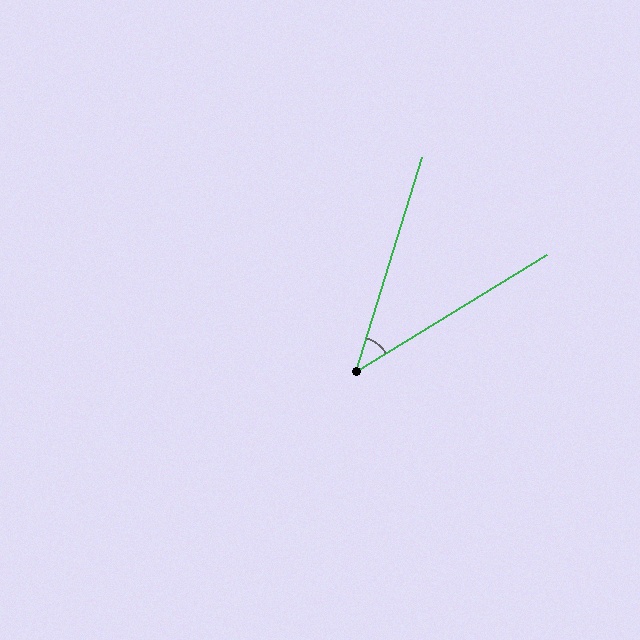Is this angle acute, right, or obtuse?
It is acute.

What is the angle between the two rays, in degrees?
Approximately 41 degrees.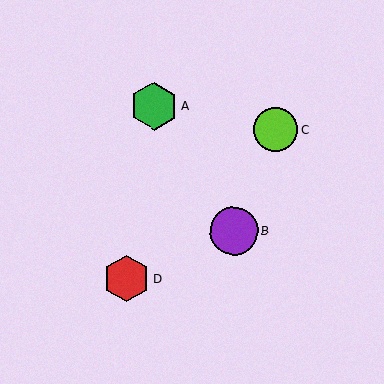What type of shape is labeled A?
Shape A is a green hexagon.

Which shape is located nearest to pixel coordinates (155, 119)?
The green hexagon (labeled A) at (154, 106) is nearest to that location.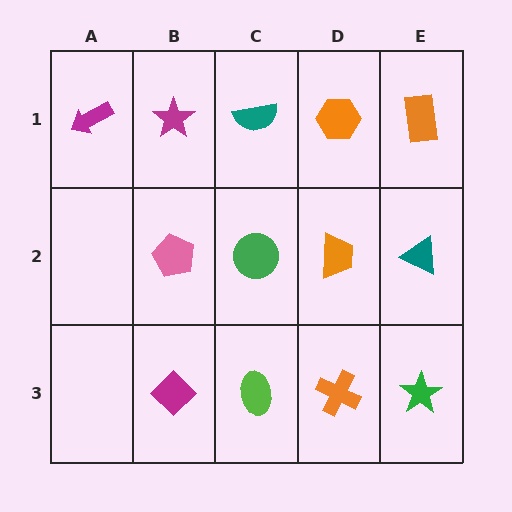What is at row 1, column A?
A magenta arrow.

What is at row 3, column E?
A green star.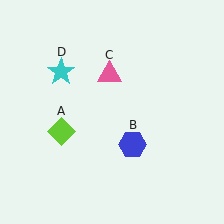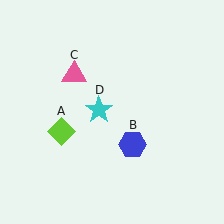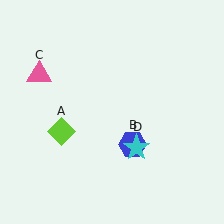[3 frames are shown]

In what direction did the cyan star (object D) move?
The cyan star (object D) moved down and to the right.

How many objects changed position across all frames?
2 objects changed position: pink triangle (object C), cyan star (object D).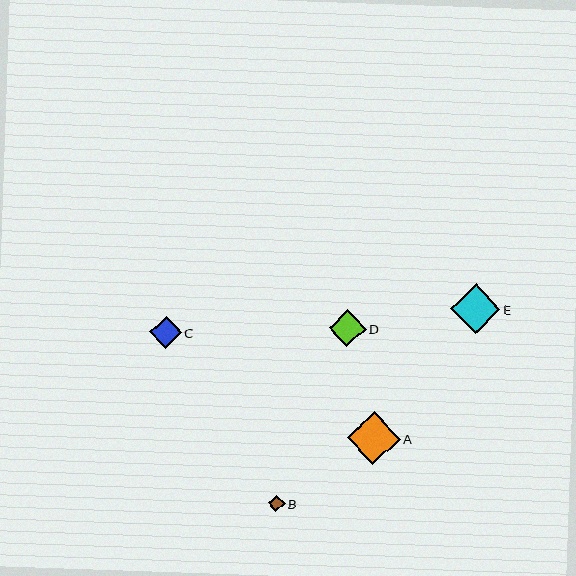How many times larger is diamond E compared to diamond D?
Diamond E is approximately 1.3 times the size of diamond D.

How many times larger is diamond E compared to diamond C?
Diamond E is approximately 1.6 times the size of diamond C.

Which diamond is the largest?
Diamond A is the largest with a size of approximately 53 pixels.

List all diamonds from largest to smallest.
From largest to smallest: A, E, D, C, B.